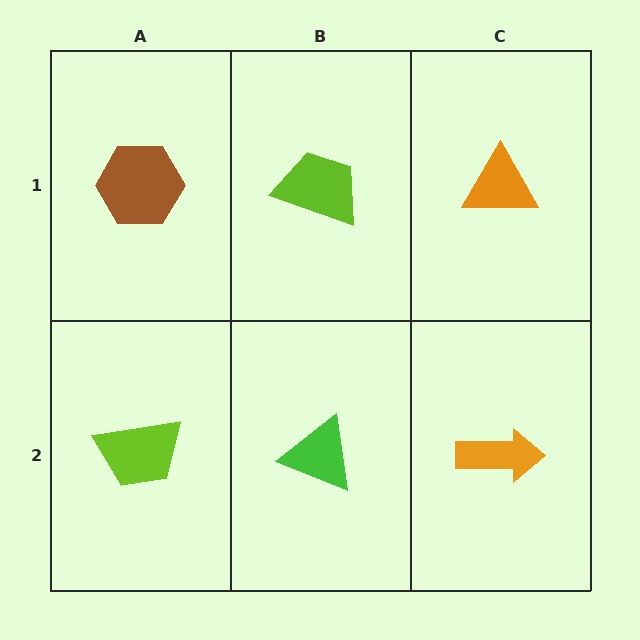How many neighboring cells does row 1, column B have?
3.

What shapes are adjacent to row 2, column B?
A lime trapezoid (row 1, column B), a lime trapezoid (row 2, column A), an orange arrow (row 2, column C).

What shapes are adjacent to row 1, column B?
A green triangle (row 2, column B), a brown hexagon (row 1, column A), an orange triangle (row 1, column C).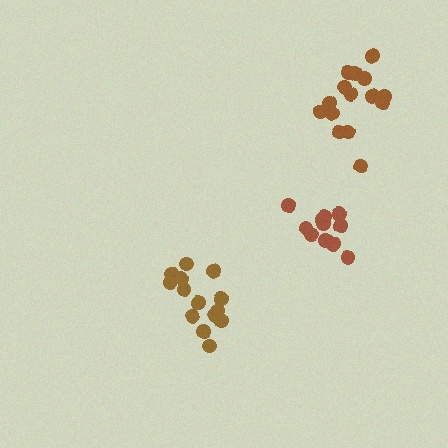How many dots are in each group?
Group 1: 12 dots, Group 2: 15 dots, Group 3: 14 dots (41 total).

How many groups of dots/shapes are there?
There are 3 groups.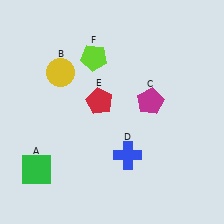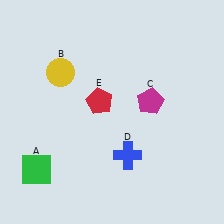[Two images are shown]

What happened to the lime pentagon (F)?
The lime pentagon (F) was removed in Image 2. It was in the top-left area of Image 1.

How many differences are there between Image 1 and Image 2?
There is 1 difference between the two images.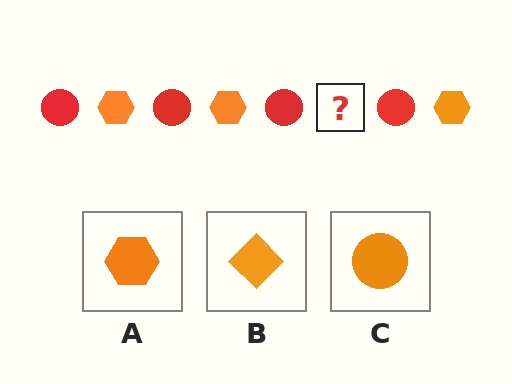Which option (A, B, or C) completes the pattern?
A.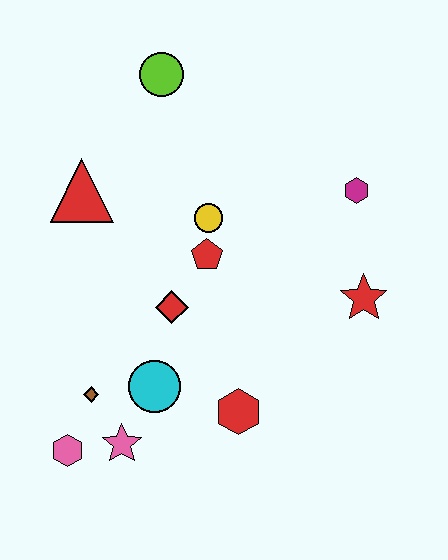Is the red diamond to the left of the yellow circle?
Yes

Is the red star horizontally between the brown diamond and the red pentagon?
No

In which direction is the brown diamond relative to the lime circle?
The brown diamond is below the lime circle.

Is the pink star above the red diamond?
No